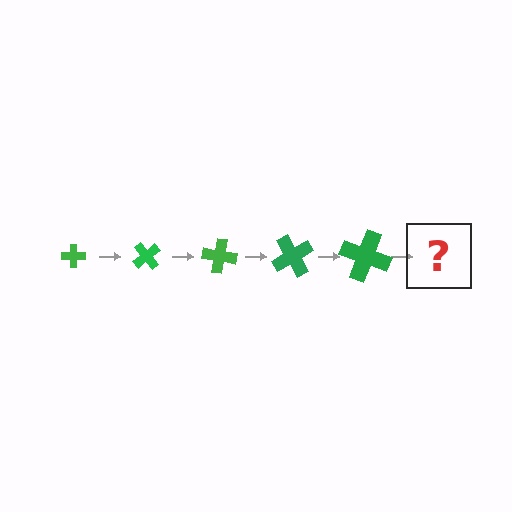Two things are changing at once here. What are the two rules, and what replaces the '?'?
The two rules are that the cross grows larger each step and it rotates 50 degrees each step. The '?' should be a cross, larger than the previous one and rotated 250 degrees from the start.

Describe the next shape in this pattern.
It should be a cross, larger than the previous one and rotated 250 degrees from the start.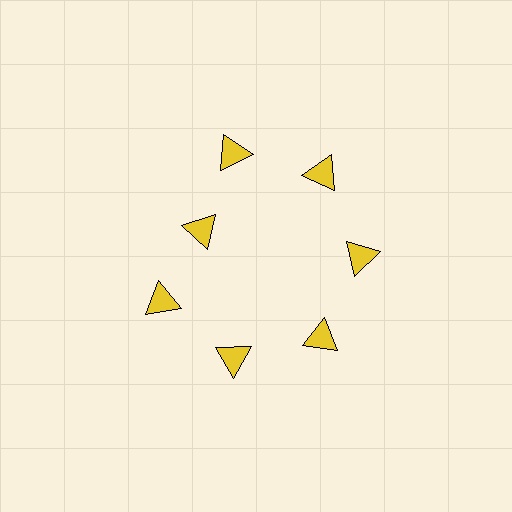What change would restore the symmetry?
The symmetry would be restored by moving it outward, back onto the ring so that all 7 triangles sit at equal angles and equal distance from the center.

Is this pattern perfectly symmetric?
No. The 7 yellow triangles are arranged in a ring, but one element near the 10 o'clock position is pulled inward toward the center, breaking the 7-fold rotational symmetry.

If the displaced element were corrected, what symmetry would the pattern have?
It would have 7-fold rotational symmetry — the pattern would map onto itself every 51 degrees.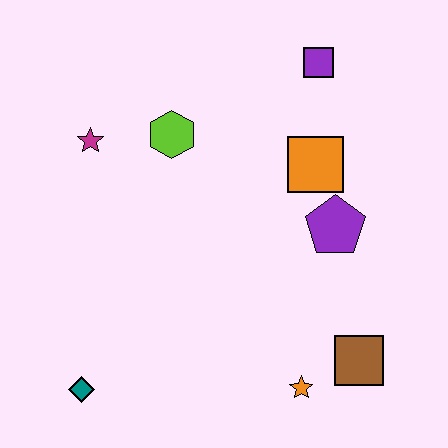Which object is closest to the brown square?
The orange star is closest to the brown square.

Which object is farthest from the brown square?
The magenta star is farthest from the brown square.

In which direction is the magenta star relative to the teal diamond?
The magenta star is above the teal diamond.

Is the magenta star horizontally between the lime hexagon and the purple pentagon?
No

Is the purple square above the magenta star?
Yes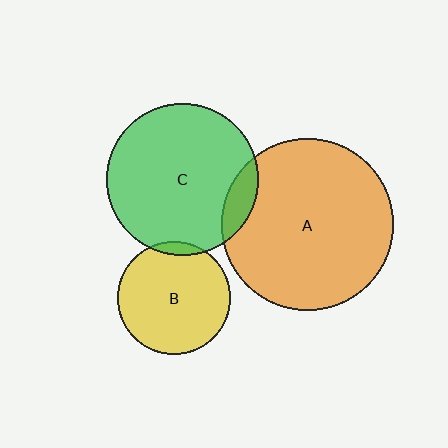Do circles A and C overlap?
Yes.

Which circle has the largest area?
Circle A (orange).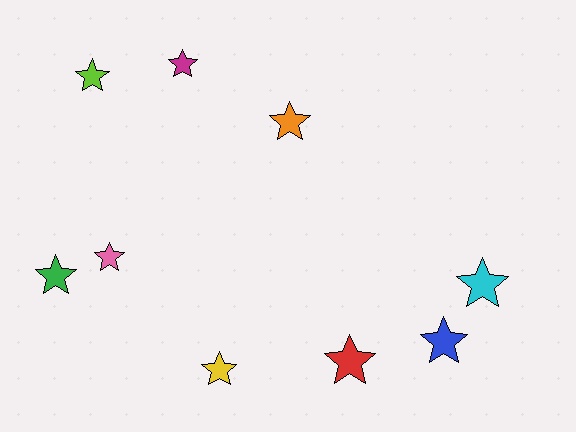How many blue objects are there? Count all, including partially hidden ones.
There is 1 blue object.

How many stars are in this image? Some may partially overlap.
There are 9 stars.